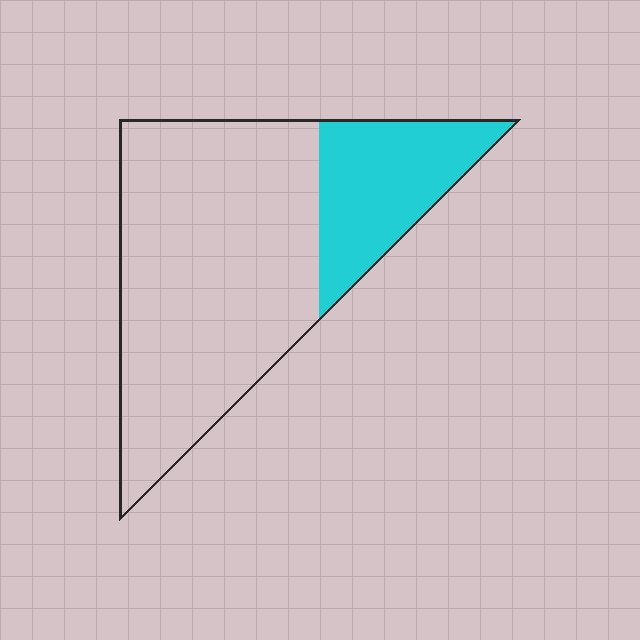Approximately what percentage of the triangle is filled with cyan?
Approximately 25%.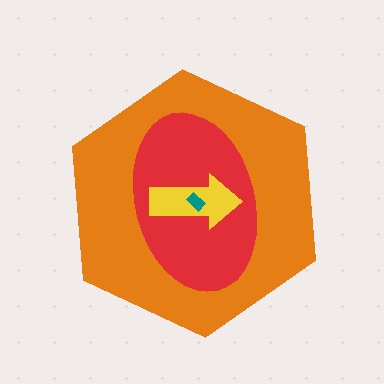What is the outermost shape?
The orange hexagon.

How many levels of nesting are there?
4.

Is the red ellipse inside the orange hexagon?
Yes.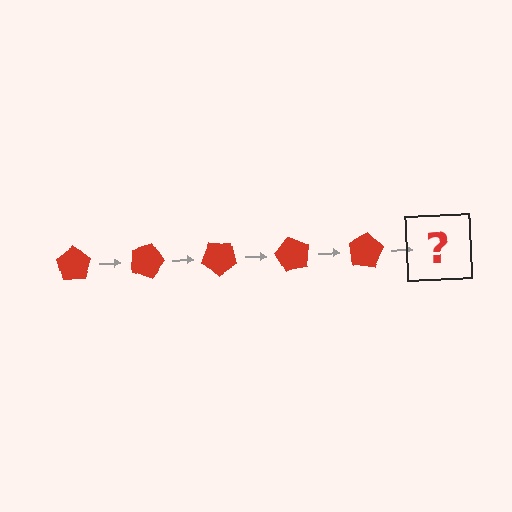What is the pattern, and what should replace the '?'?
The pattern is that the pentagon rotates 20 degrees each step. The '?' should be a red pentagon rotated 100 degrees.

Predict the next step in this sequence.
The next step is a red pentagon rotated 100 degrees.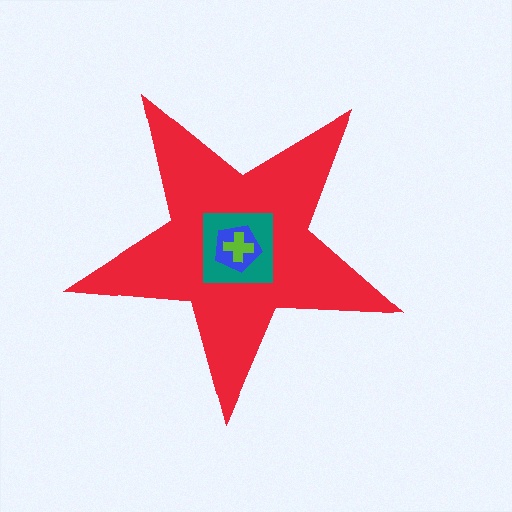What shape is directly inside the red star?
The teal square.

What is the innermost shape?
The lime cross.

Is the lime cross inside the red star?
Yes.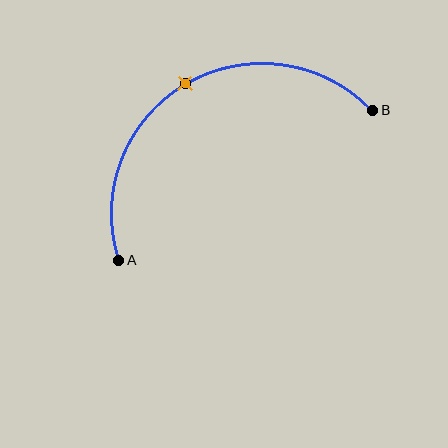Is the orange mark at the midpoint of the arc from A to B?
Yes. The orange mark lies on the arc at equal arc-length from both A and B — it is the arc midpoint.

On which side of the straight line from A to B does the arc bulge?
The arc bulges above the straight line connecting A and B.